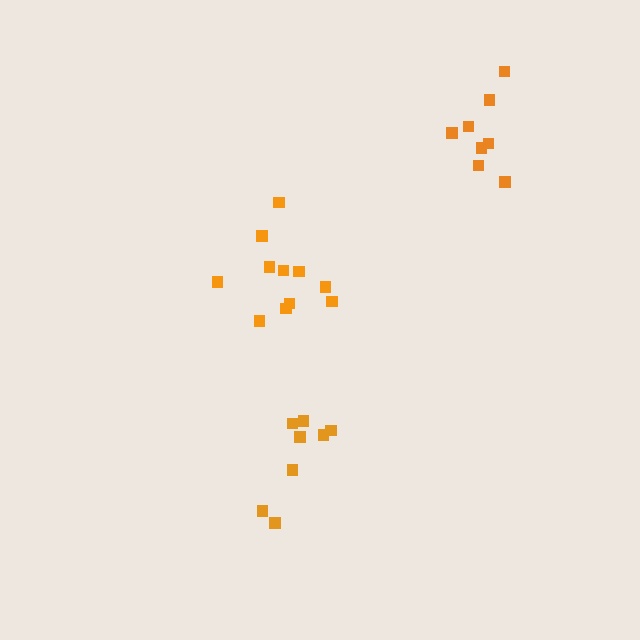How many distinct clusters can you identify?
There are 3 distinct clusters.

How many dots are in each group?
Group 1: 8 dots, Group 2: 11 dots, Group 3: 8 dots (27 total).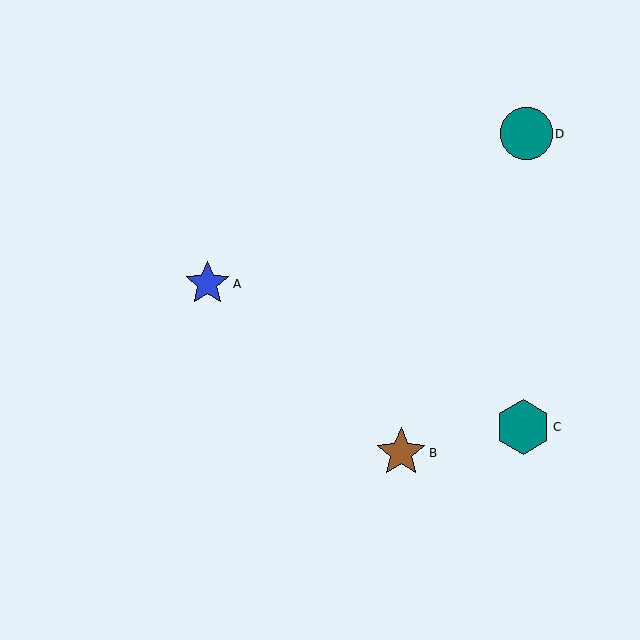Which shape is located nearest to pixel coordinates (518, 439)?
The teal hexagon (labeled C) at (523, 427) is nearest to that location.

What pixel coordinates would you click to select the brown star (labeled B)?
Click at (401, 453) to select the brown star B.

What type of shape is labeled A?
Shape A is a blue star.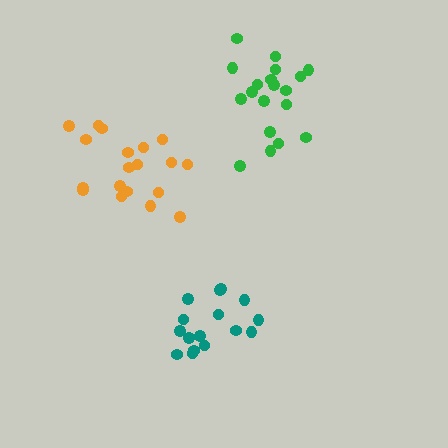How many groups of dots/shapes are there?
There are 3 groups.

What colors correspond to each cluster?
The clusters are colored: teal, green, orange.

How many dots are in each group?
Group 1: 16 dots, Group 2: 19 dots, Group 3: 19 dots (54 total).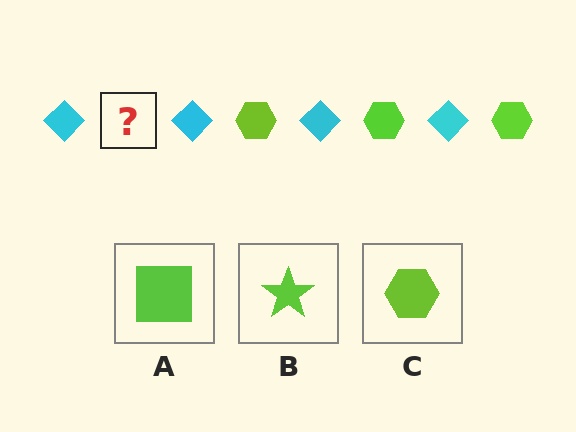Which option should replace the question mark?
Option C.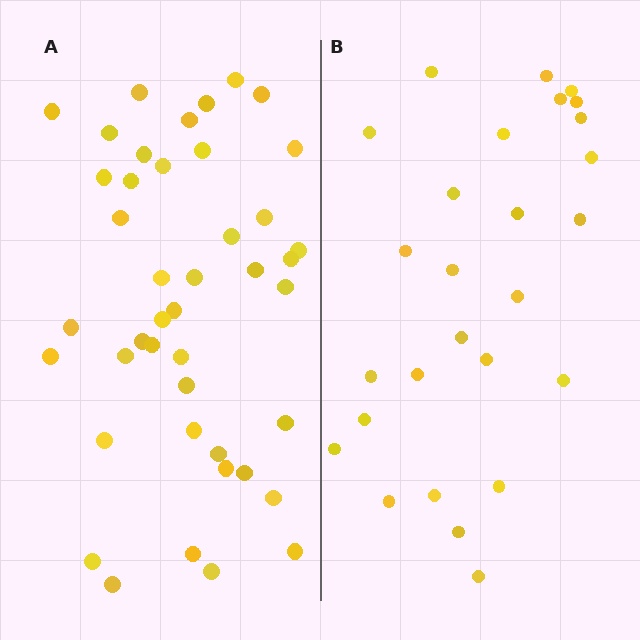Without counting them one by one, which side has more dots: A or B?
Region A (the left region) has more dots.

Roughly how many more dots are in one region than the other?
Region A has approximately 15 more dots than region B.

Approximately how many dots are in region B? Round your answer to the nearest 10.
About 30 dots. (The exact count is 27, which rounds to 30.)